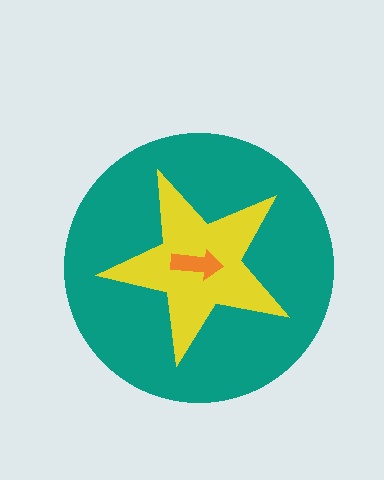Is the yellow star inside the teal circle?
Yes.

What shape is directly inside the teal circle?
The yellow star.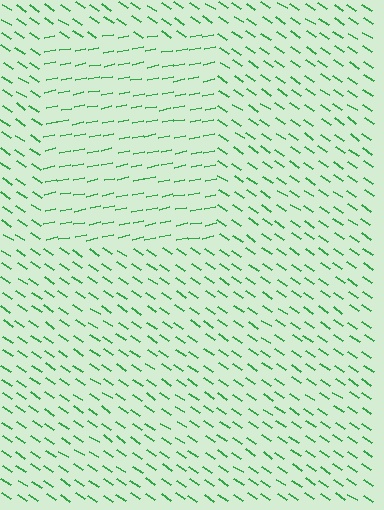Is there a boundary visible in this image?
Yes, there is a texture boundary formed by a change in line orientation.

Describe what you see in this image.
The image is filled with small green line segments. A rectangle region in the image has lines oriented differently from the surrounding lines, creating a visible texture boundary.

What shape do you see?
I see a rectangle.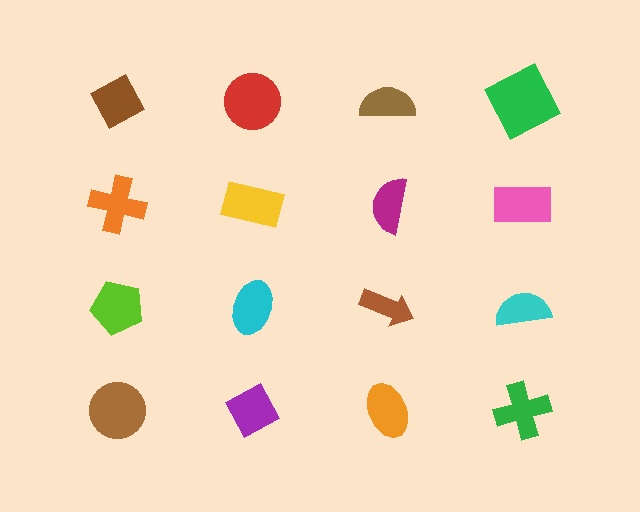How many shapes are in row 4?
4 shapes.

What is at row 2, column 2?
A yellow rectangle.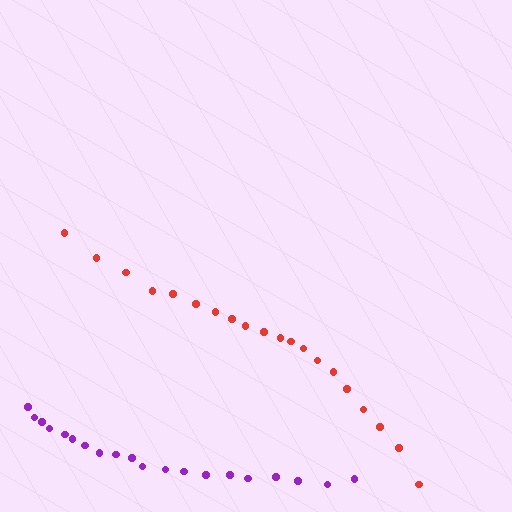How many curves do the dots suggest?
There are 2 distinct paths.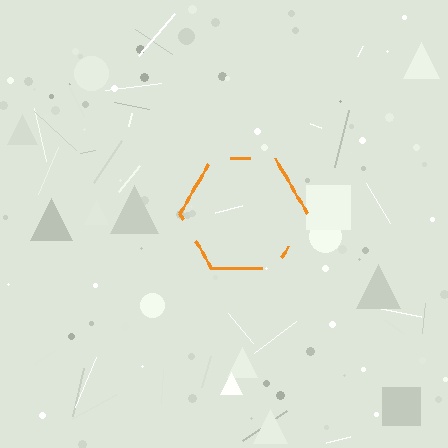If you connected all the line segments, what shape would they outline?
They would outline a hexagon.